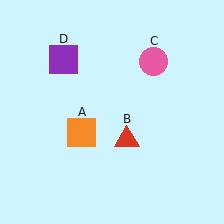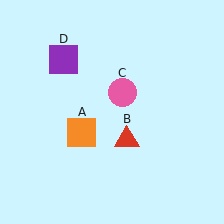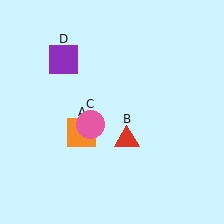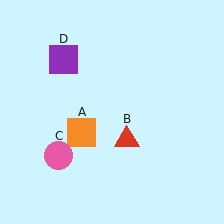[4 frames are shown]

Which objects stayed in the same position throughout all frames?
Orange square (object A) and red triangle (object B) and purple square (object D) remained stationary.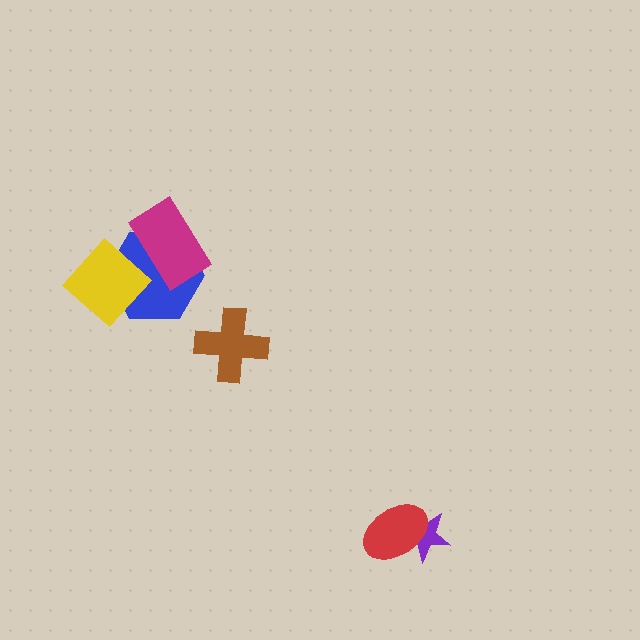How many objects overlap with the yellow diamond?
2 objects overlap with the yellow diamond.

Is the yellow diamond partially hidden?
Yes, it is partially covered by another shape.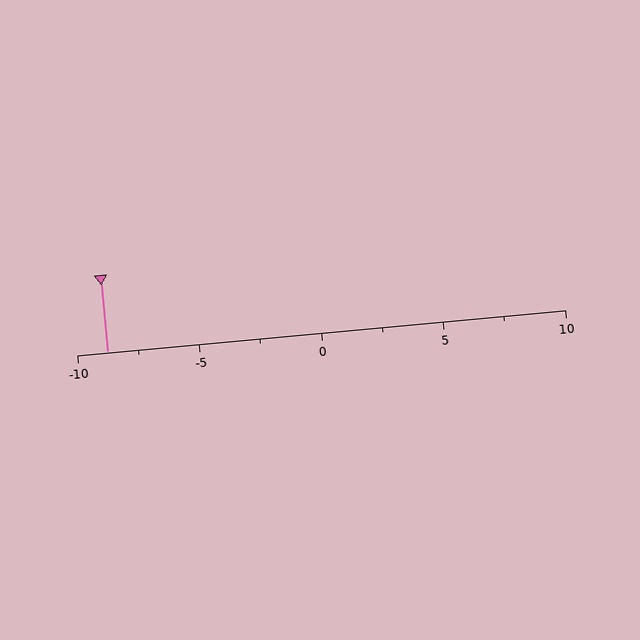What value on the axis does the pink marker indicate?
The marker indicates approximately -8.8.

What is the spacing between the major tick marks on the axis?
The major ticks are spaced 5 apart.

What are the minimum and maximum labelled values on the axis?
The axis runs from -10 to 10.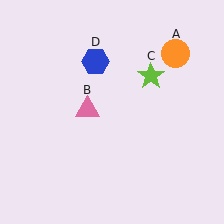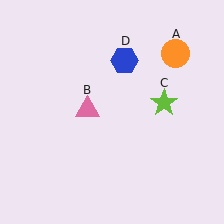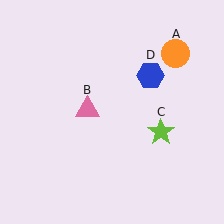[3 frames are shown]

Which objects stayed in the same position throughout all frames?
Orange circle (object A) and pink triangle (object B) remained stationary.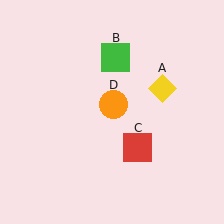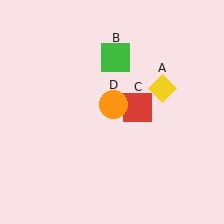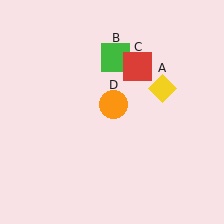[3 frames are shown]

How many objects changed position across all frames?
1 object changed position: red square (object C).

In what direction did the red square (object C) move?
The red square (object C) moved up.